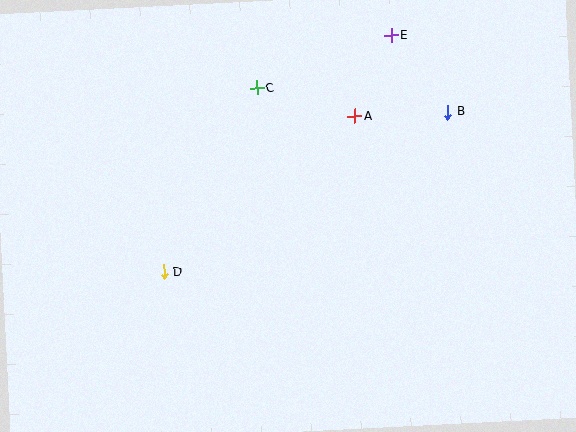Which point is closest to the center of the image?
Point A at (355, 116) is closest to the center.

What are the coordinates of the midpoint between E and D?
The midpoint between E and D is at (278, 154).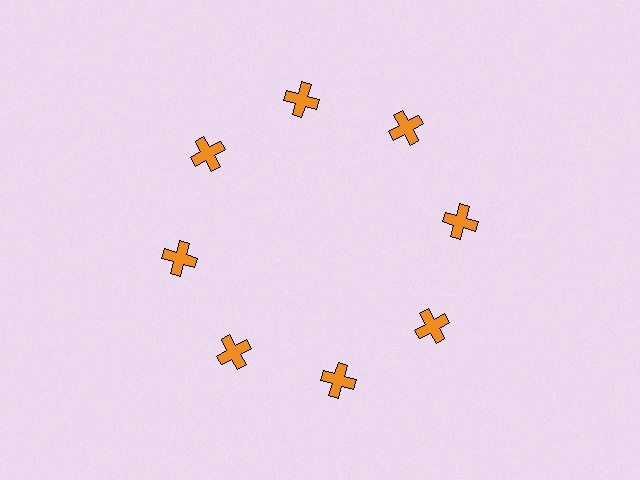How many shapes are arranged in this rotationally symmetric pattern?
There are 8 shapes, arranged in 8 groups of 1.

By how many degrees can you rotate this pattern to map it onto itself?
The pattern maps onto itself every 45 degrees of rotation.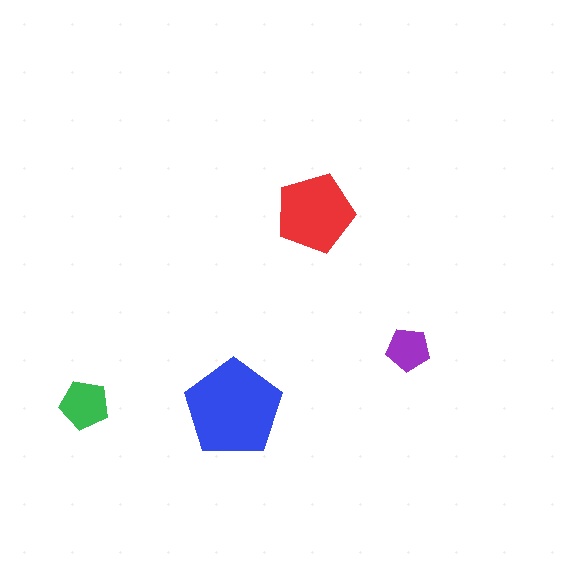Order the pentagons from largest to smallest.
the blue one, the red one, the green one, the purple one.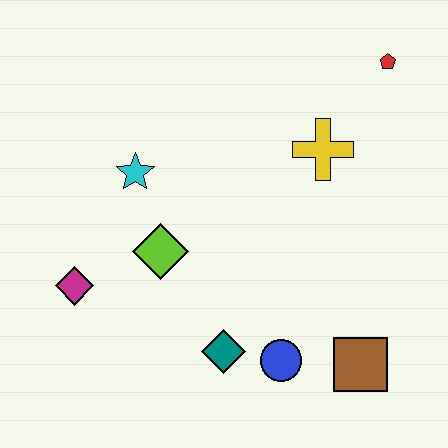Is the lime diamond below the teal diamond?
No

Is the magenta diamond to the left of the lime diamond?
Yes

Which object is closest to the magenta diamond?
The lime diamond is closest to the magenta diamond.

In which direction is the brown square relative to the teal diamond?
The brown square is to the right of the teal diamond.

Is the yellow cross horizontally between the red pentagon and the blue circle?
Yes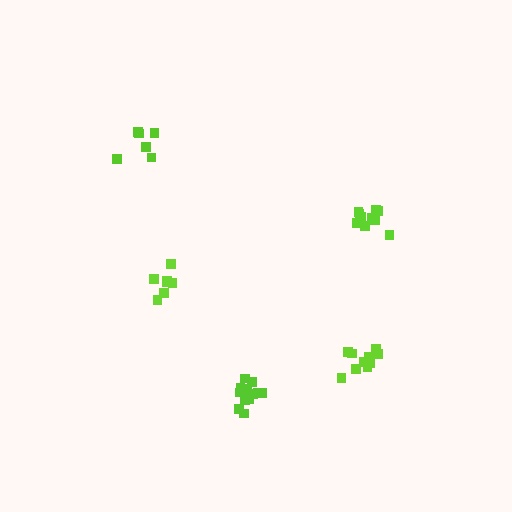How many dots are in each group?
Group 1: 7 dots, Group 2: 11 dots, Group 3: 12 dots, Group 4: 10 dots, Group 5: 7 dots (47 total).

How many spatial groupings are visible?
There are 5 spatial groupings.